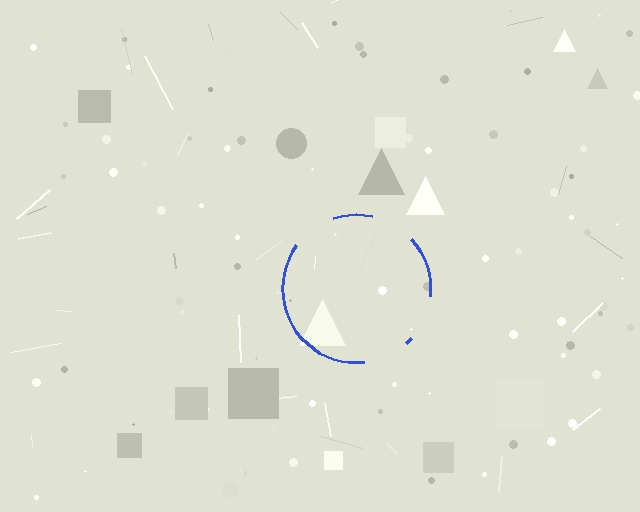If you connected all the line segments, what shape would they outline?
They would outline a circle.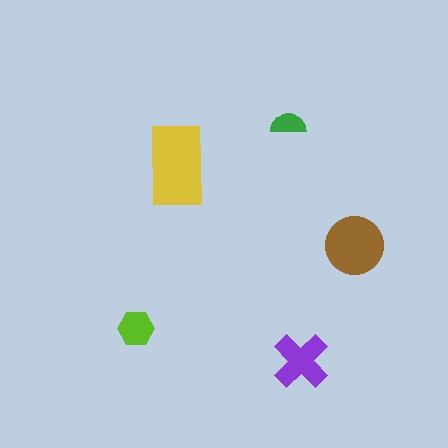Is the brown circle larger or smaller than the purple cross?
Larger.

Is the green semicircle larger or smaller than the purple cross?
Smaller.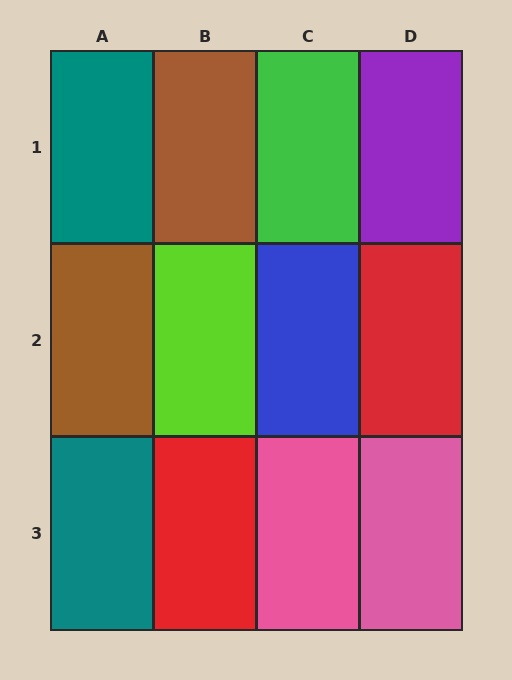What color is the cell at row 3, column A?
Teal.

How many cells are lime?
1 cell is lime.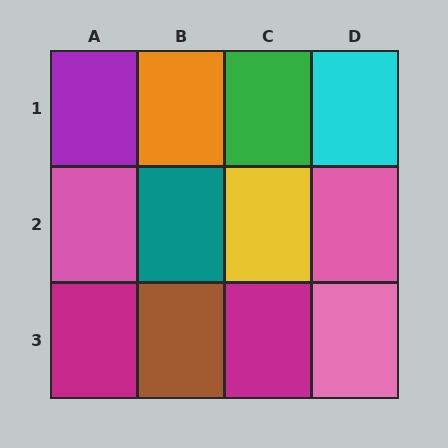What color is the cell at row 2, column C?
Yellow.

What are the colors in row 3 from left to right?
Magenta, brown, magenta, pink.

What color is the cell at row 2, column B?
Teal.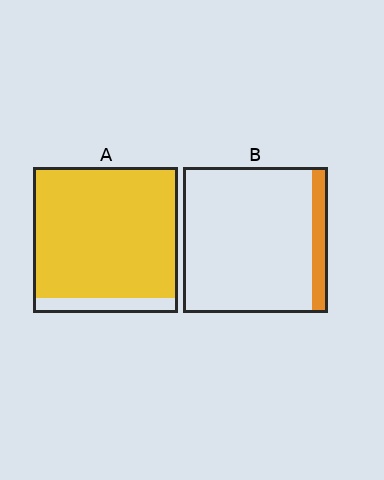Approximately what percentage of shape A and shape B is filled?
A is approximately 90% and B is approximately 10%.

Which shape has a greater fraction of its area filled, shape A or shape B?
Shape A.